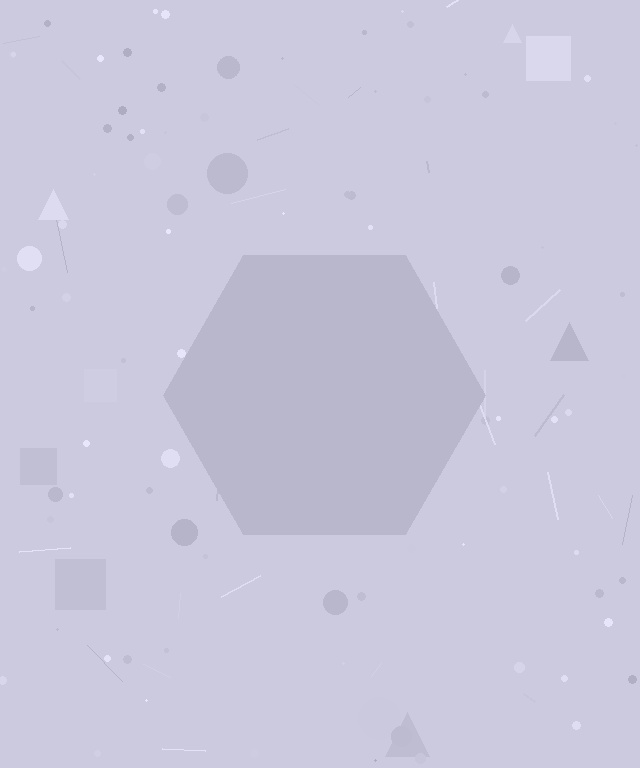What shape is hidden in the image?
A hexagon is hidden in the image.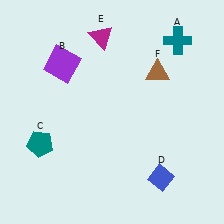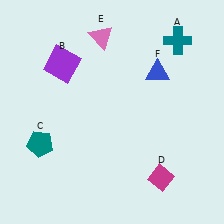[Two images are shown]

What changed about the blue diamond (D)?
In Image 1, D is blue. In Image 2, it changed to magenta.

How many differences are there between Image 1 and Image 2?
There are 3 differences between the two images.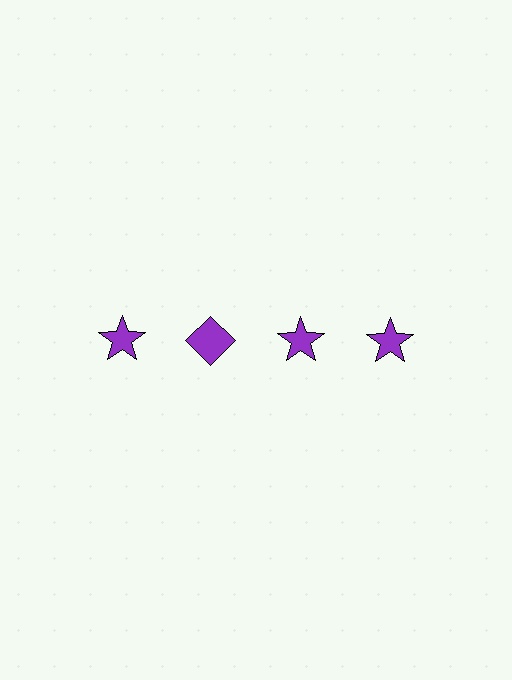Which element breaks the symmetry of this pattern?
The purple diamond in the top row, second from left column breaks the symmetry. All other shapes are purple stars.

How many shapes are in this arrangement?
There are 4 shapes arranged in a grid pattern.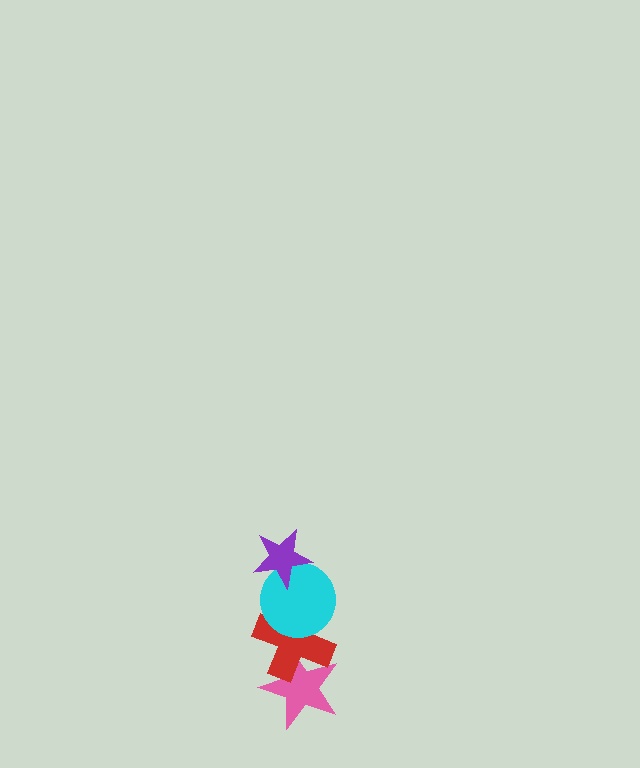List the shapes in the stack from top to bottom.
From top to bottom: the purple star, the cyan circle, the red cross, the pink star.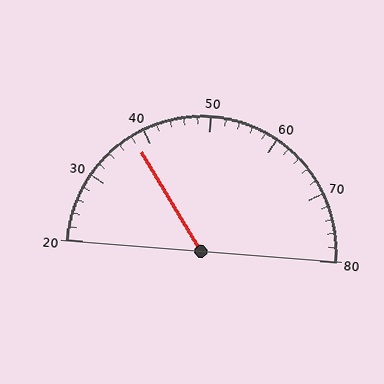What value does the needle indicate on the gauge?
The needle indicates approximately 38.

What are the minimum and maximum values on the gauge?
The gauge ranges from 20 to 80.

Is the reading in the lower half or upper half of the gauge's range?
The reading is in the lower half of the range (20 to 80).